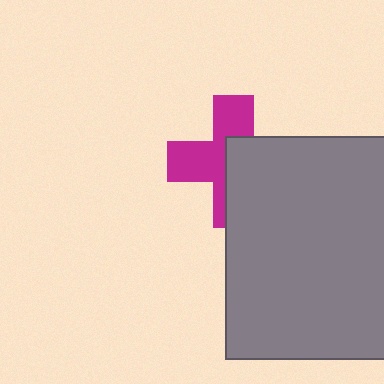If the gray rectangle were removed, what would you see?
You would see the complete magenta cross.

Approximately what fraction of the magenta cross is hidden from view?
Roughly 49% of the magenta cross is hidden behind the gray rectangle.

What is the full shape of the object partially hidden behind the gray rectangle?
The partially hidden object is a magenta cross.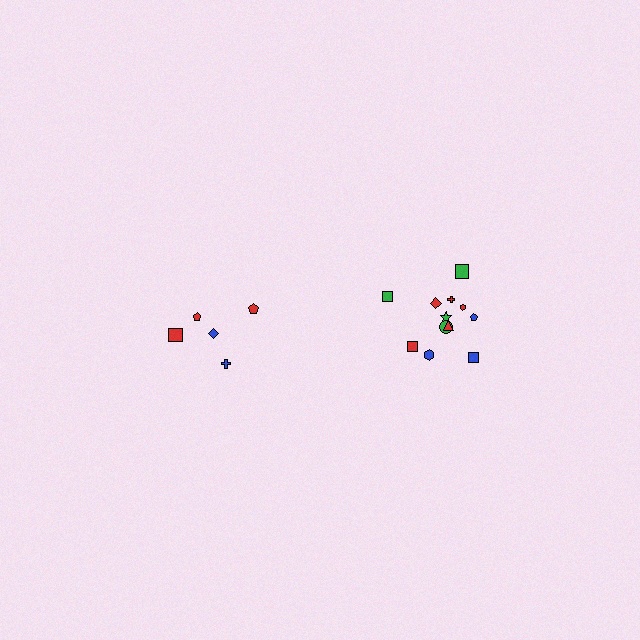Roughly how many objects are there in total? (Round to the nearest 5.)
Roughly 15 objects in total.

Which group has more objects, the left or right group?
The right group.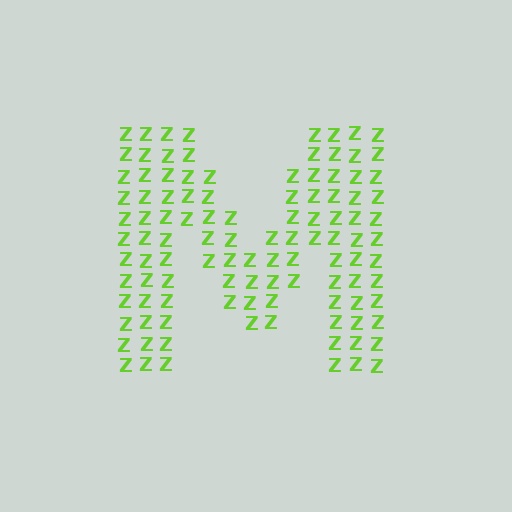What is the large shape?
The large shape is the letter M.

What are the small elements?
The small elements are letter Z's.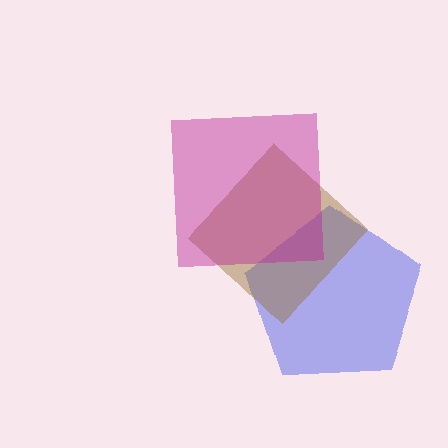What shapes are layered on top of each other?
The layered shapes are: a blue pentagon, a brown diamond, a magenta square.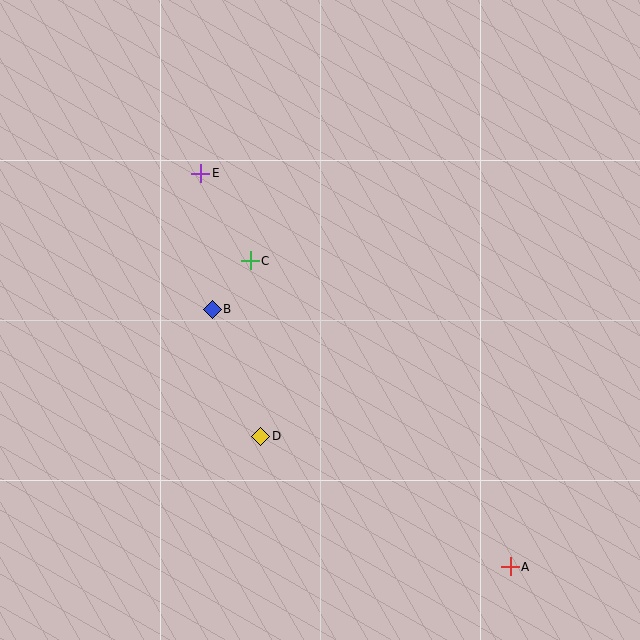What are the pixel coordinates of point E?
Point E is at (201, 173).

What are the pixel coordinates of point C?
Point C is at (250, 261).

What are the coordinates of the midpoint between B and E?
The midpoint between B and E is at (207, 241).